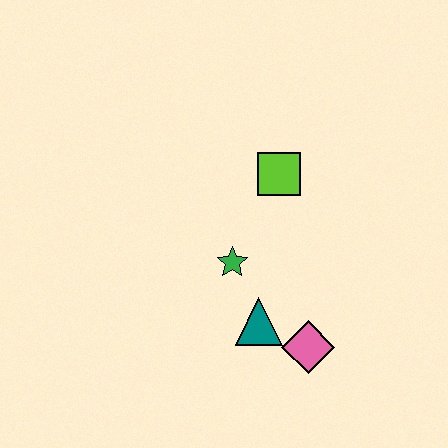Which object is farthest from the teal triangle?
The lime square is farthest from the teal triangle.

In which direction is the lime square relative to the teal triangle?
The lime square is above the teal triangle.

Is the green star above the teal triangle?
Yes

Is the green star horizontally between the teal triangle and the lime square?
No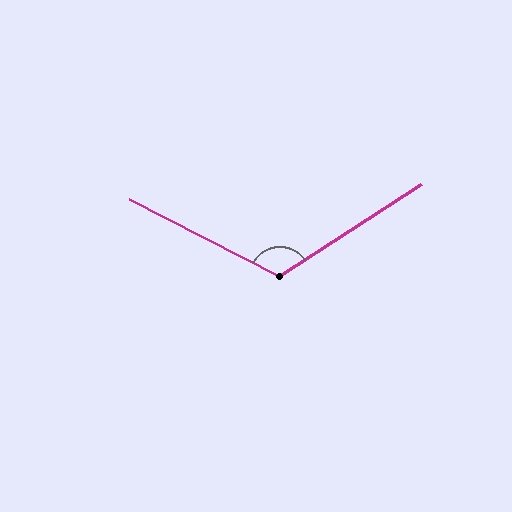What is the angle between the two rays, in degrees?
Approximately 120 degrees.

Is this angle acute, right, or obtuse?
It is obtuse.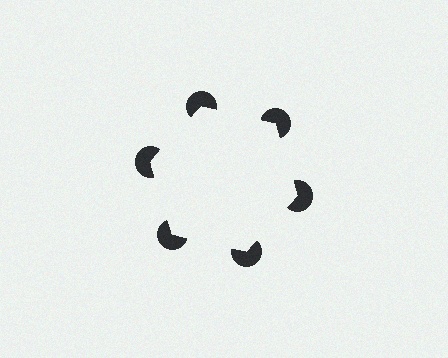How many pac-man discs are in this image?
There are 6 — one at each vertex of the illusory hexagon.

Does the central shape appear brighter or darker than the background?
It typically appears slightly brighter than the background, even though no actual brightness change is drawn.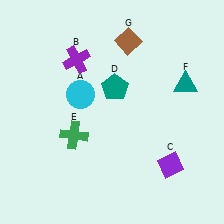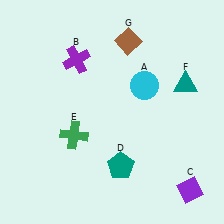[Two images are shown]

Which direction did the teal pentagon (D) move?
The teal pentagon (D) moved down.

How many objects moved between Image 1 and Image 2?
3 objects moved between the two images.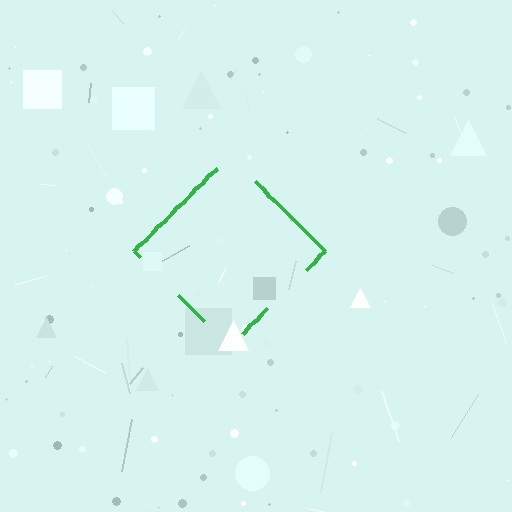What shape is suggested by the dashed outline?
The dashed outline suggests a diamond.